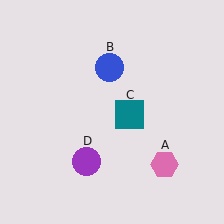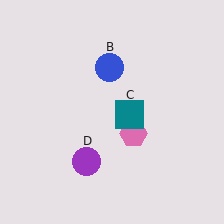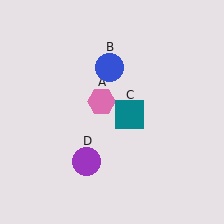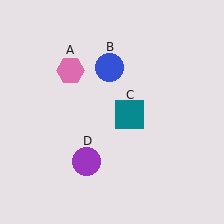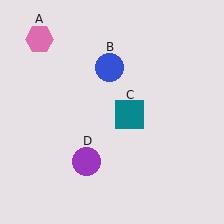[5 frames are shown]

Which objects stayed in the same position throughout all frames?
Blue circle (object B) and teal square (object C) and purple circle (object D) remained stationary.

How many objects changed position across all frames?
1 object changed position: pink hexagon (object A).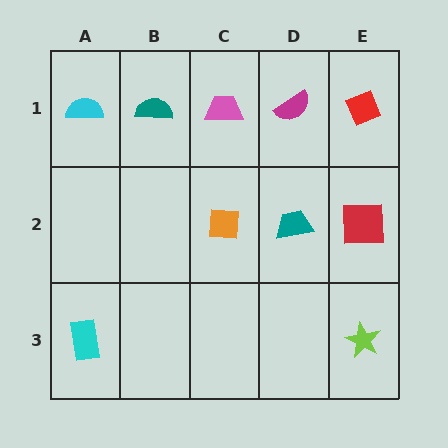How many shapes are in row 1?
5 shapes.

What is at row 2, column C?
An orange square.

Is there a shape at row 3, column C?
No, that cell is empty.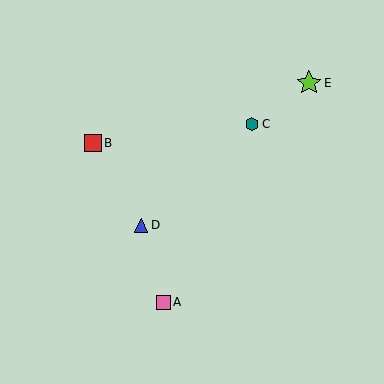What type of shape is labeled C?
Shape C is a teal hexagon.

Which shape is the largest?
The lime star (labeled E) is the largest.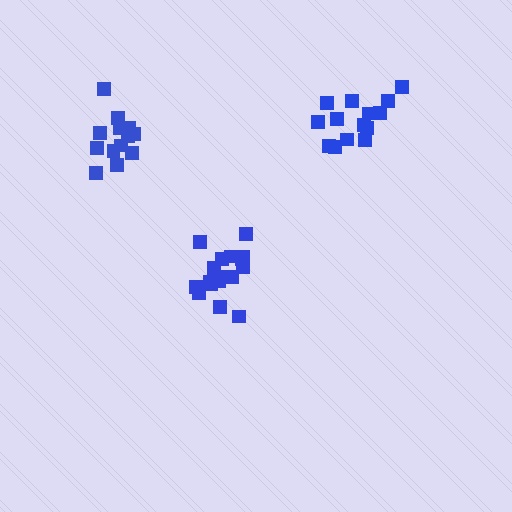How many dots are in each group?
Group 1: 14 dots, Group 2: 14 dots, Group 3: 17 dots (45 total).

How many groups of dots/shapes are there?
There are 3 groups.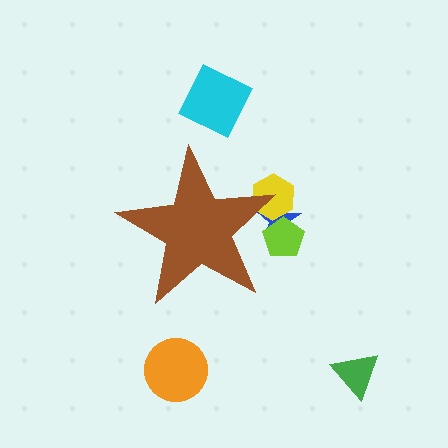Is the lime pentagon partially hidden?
Yes, the lime pentagon is partially hidden behind the brown star.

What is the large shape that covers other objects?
A brown star.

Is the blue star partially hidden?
Yes, the blue star is partially hidden behind the brown star.